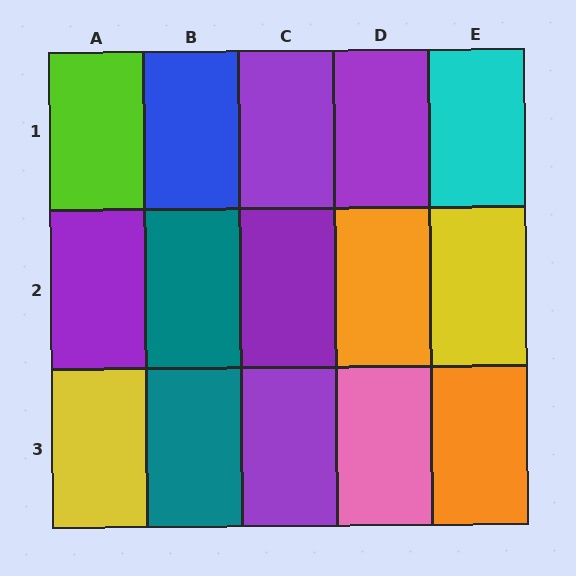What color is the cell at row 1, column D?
Purple.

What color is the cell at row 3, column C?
Purple.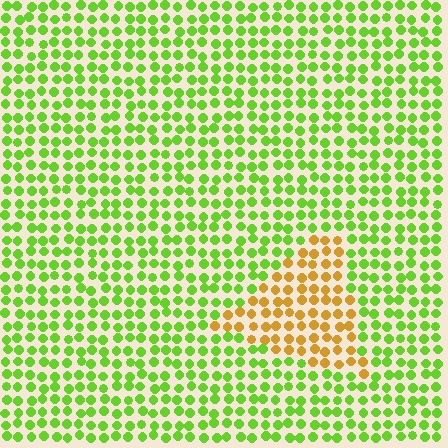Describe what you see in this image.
The image is filled with small lime elements in a uniform arrangement. A triangle-shaped region is visible where the elements are tinted to a slightly different hue, forming a subtle color boundary.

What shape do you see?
I see a triangle.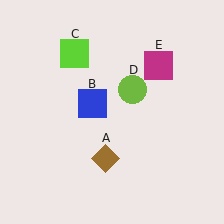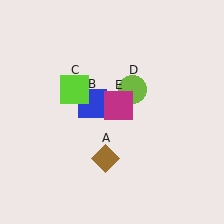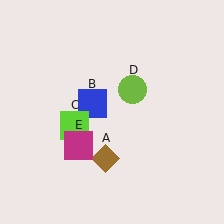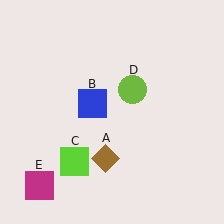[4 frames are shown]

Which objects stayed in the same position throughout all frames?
Brown diamond (object A) and blue square (object B) and lime circle (object D) remained stationary.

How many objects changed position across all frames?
2 objects changed position: lime square (object C), magenta square (object E).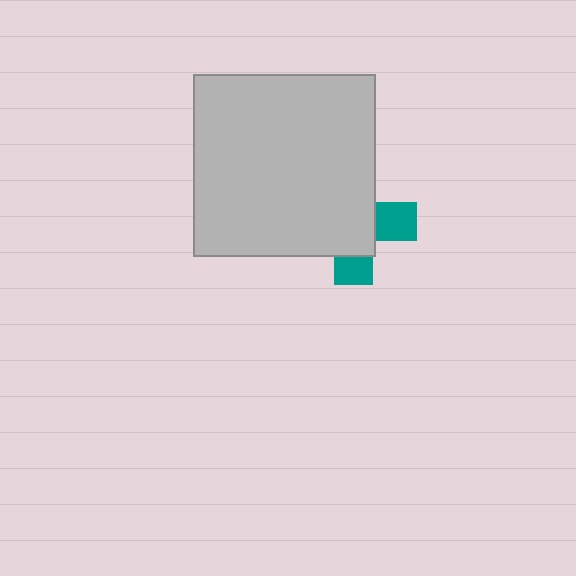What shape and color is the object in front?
The object in front is a light gray square.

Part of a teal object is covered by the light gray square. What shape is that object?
It is a cross.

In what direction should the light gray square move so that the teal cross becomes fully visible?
The light gray square should move toward the upper-left. That is the shortest direction to clear the overlap and leave the teal cross fully visible.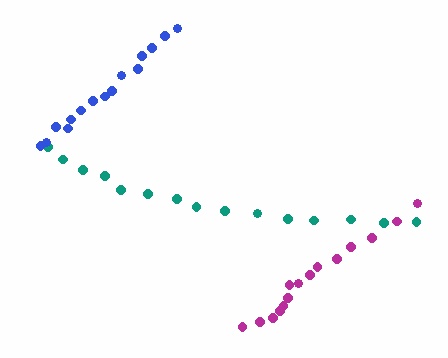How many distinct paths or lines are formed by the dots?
There are 3 distinct paths.